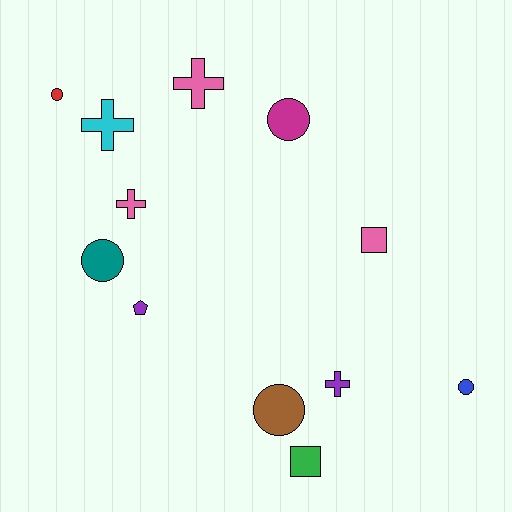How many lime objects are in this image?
There are no lime objects.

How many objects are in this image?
There are 12 objects.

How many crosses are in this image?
There are 4 crosses.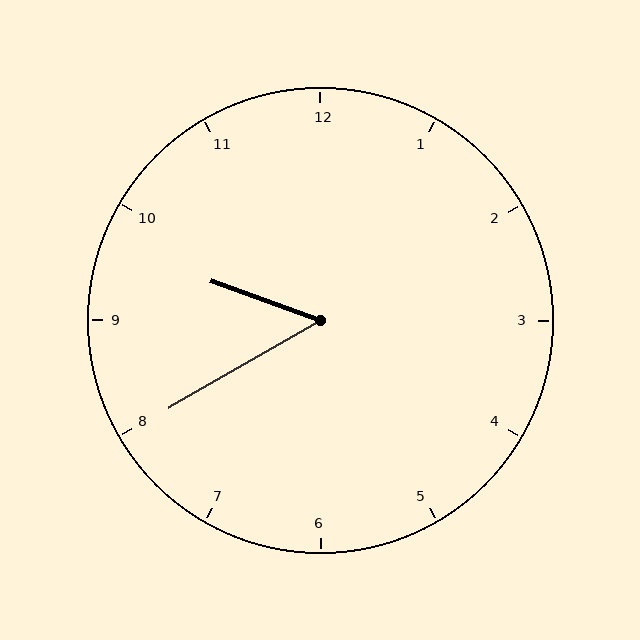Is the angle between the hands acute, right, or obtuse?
It is acute.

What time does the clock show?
9:40.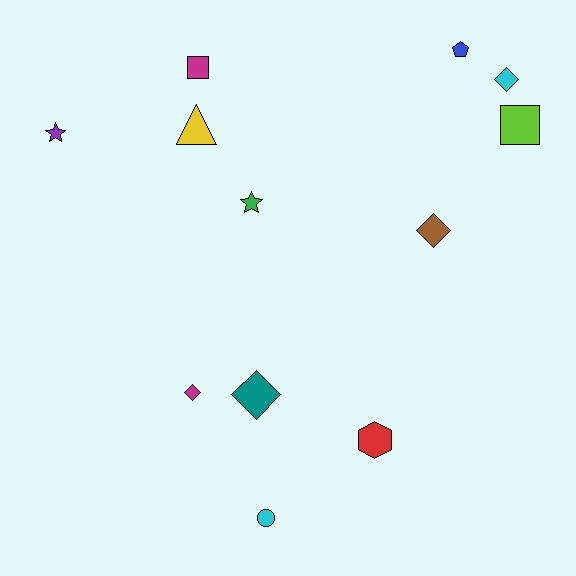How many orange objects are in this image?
There are no orange objects.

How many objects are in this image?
There are 12 objects.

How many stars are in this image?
There are 2 stars.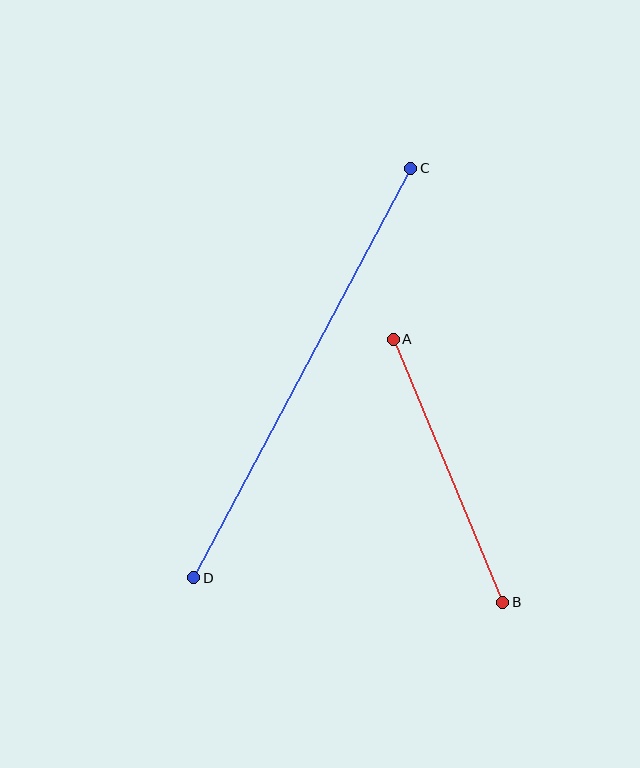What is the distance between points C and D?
The distance is approximately 463 pixels.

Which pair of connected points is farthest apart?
Points C and D are farthest apart.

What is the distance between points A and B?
The distance is approximately 285 pixels.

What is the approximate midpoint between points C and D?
The midpoint is at approximately (302, 373) pixels.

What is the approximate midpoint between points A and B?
The midpoint is at approximately (448, 471) pixels.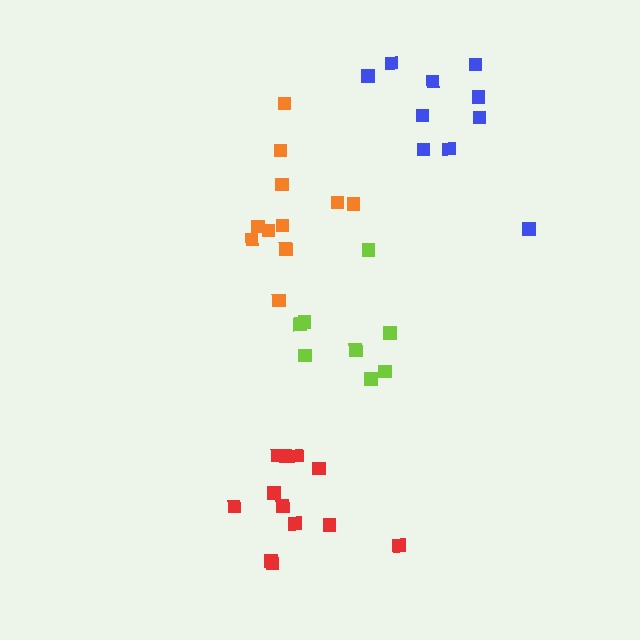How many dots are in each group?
Group 1: 8 dots, Group 2: 10 dots, Group 3: 11 dots, Group 4: 12 dots (41 total).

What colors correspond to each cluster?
The clusters are colored: lime, blue, orange, red.